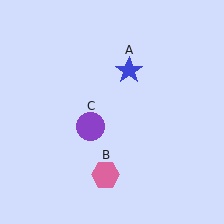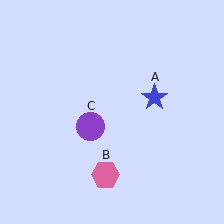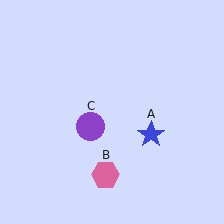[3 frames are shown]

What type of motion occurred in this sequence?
The blue star (object A) rotated clockwise around the center of the scene.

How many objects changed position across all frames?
1 object changed position: blue star (object A).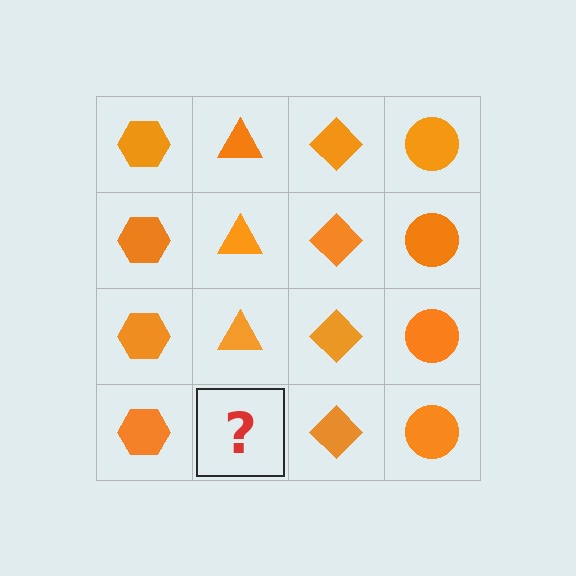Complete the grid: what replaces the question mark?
The question mark should be replaced with an orange triangle.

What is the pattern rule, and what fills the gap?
The rule is that each column has a consistent shape. The gap should be filled with an orange triangle.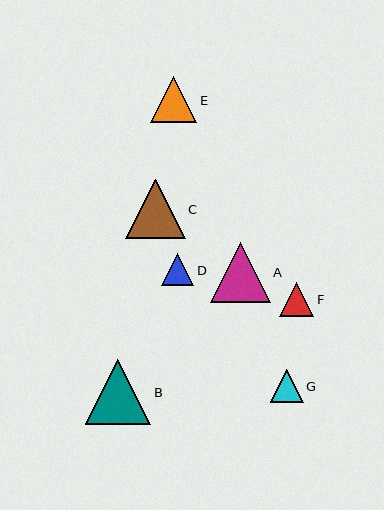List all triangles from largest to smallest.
From largest to smallest: B, A, C, E, F, G, D.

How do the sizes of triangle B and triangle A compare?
Triangle B and triangle A are approximately the same size.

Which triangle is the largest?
Triangle B is the largest with a size of approximately 65 pixels.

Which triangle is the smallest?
Triangle D is the smallest with a size of approximately 32 pixels.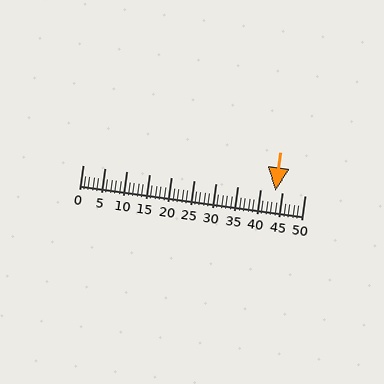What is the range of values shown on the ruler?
The ruler shows values from 0 to 50.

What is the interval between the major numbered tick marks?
The major tick marks are spaced 5 units apart.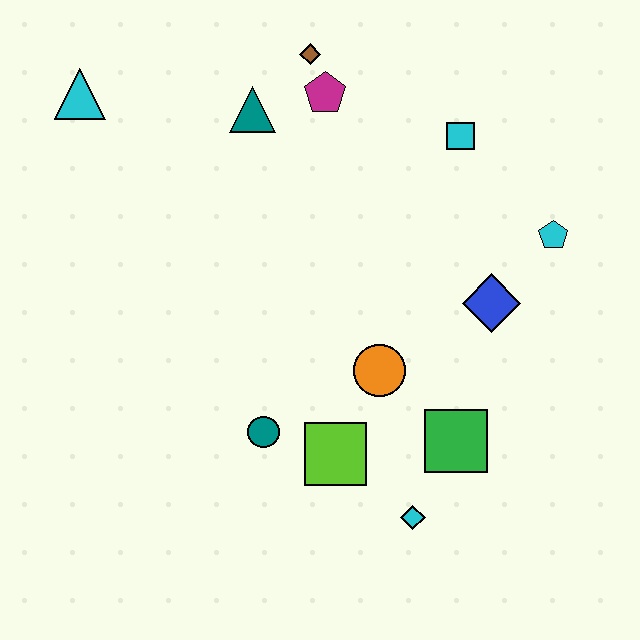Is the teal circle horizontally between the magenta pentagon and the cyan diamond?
No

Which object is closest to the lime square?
The teal circle is closest to the lime square.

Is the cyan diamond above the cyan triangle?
No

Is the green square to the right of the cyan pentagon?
No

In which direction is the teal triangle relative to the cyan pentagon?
The teal triangle is to the left of the cyan pentagon.